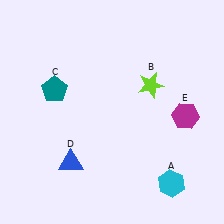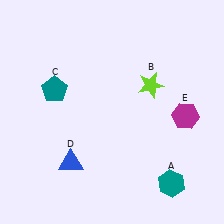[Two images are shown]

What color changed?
The hexagon (A) changed from cyan in Image 1 to teal in Image 2.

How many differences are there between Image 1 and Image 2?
There is 1 difference between the two images.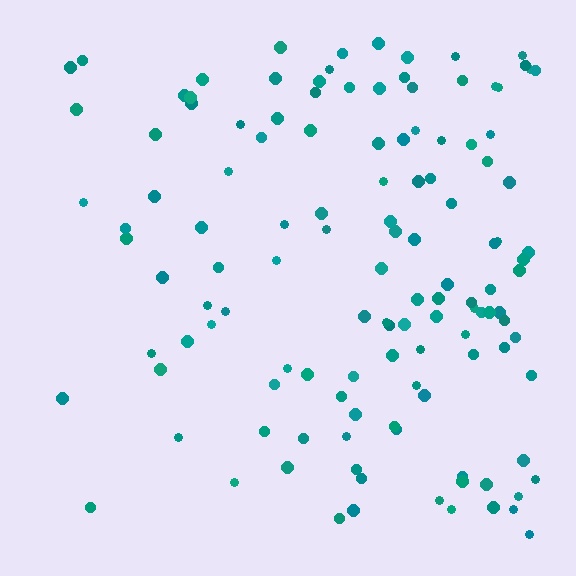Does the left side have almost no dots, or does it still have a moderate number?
Still a moderate number, just noticeably fewer than the right.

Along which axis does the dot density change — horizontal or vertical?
Horizontal.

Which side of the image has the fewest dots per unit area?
The left.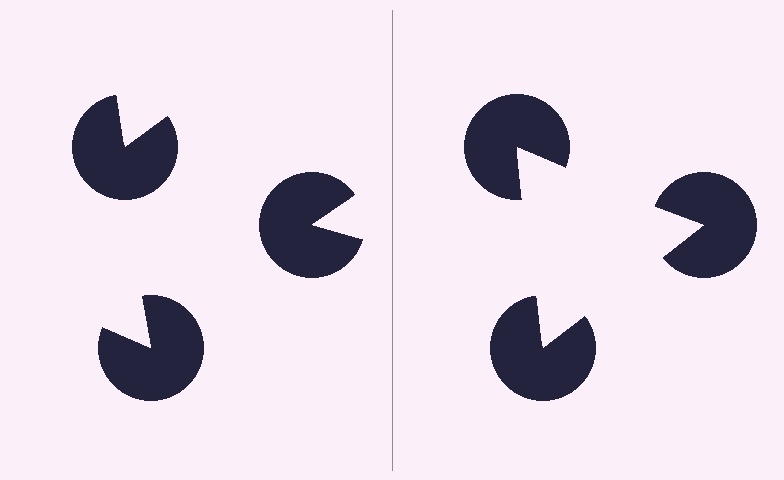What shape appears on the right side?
An illusory triangle.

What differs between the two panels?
The pac-man discs are positioned identically on both sides; only the wedge orientations differ. On the right they align to a triangle; on the left they are misaligned.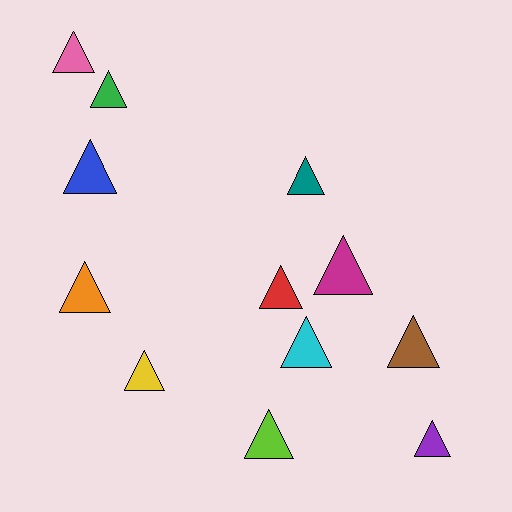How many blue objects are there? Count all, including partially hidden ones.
There is 1 blue object.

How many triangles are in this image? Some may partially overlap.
There are 12 triangles.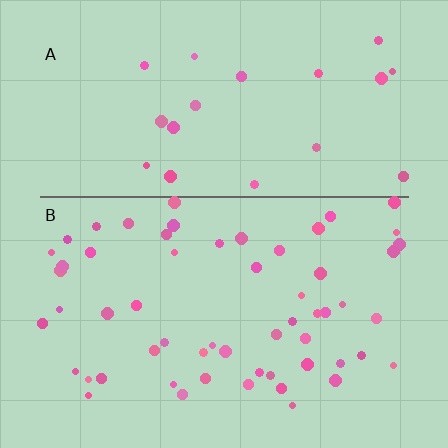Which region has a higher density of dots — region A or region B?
B (the bottom).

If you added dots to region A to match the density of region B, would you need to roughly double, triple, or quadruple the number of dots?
Approximately triple.